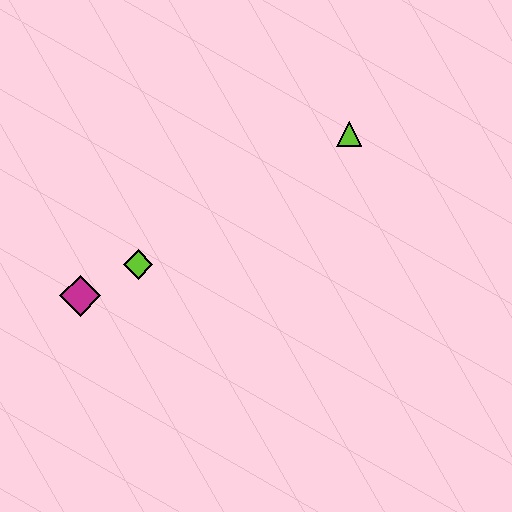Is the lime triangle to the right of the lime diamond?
Yes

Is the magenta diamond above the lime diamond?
No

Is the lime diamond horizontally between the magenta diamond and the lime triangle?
Yes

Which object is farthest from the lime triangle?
The magenta diamond is farthest from the lime triangle.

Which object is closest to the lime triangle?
The lime diamond is closest to the lime triangle.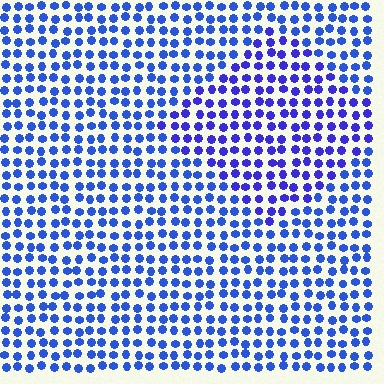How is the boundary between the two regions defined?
The boundary is defined purely by a slight shift in hue (about 20 degrees). Spacing, size, and orientation are identical on both sides.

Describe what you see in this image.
The image is filled with small blue elements in a uniform arrangement. A diamond-shaped region is visible where the elements are tinted to a slightly different hue, forming a subtle color boundary.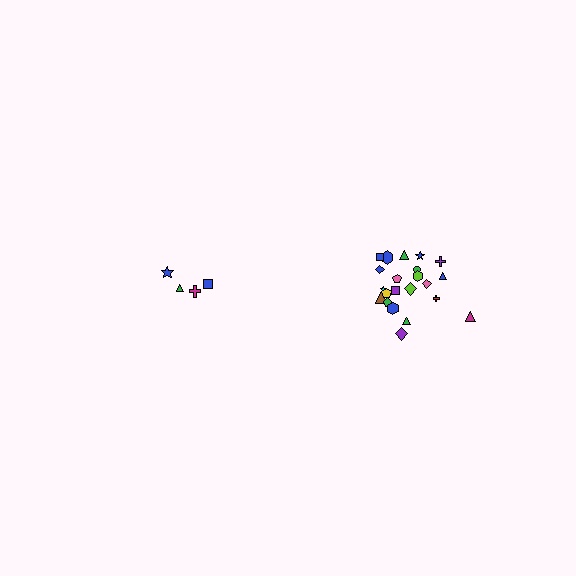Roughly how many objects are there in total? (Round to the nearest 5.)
Roughly 25 objects in total.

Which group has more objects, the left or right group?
The right group.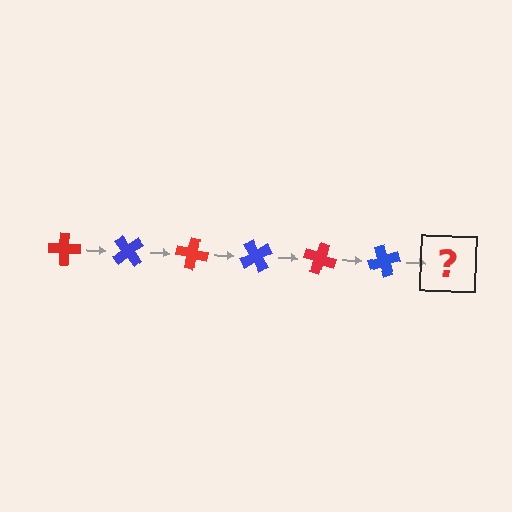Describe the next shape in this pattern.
It should be a red cross, rotated 300 degrees from the start.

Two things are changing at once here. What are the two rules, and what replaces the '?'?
The two rules are that it rotates 50 degrees each step and the color cycles through red and blue. The '?' should be a red cross, rotated 300 degrees from the start.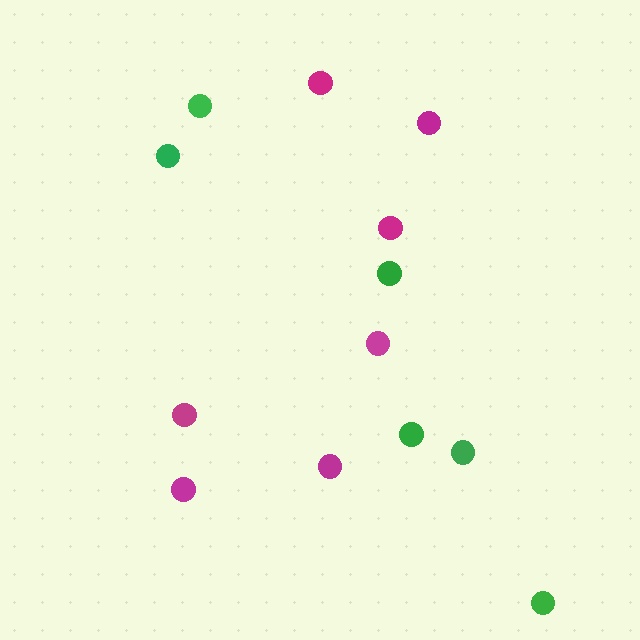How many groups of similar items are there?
There are 2 groups: one group of green circles (6) and one group of magenta circles (7).